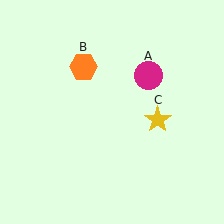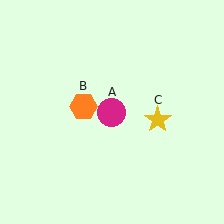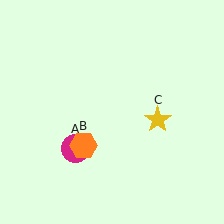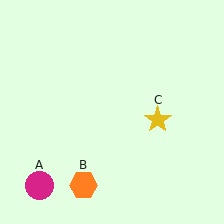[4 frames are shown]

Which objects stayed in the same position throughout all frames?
Yellow star (object C) remained stationary.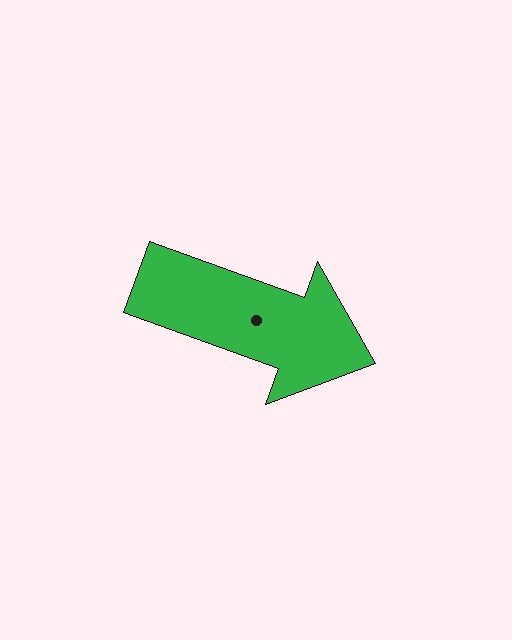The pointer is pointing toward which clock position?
Roughly 4 o'clock.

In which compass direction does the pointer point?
East.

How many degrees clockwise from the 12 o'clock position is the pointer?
Approximately 110 degrees.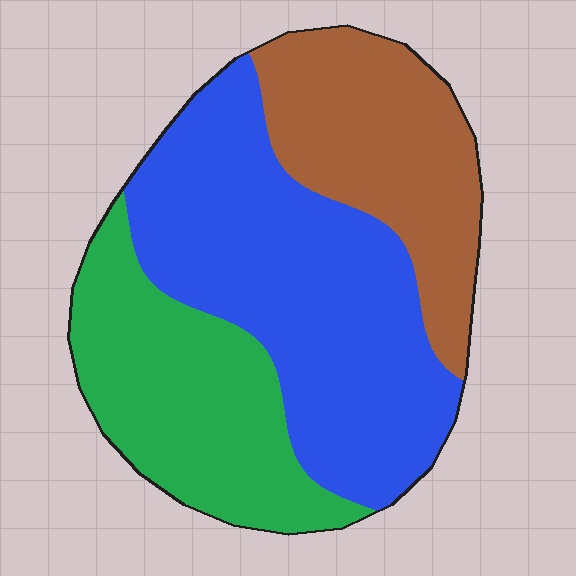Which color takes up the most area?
Blue, at roughly 45%.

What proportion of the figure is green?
Green takes up about one quarter (1/4) of the figure.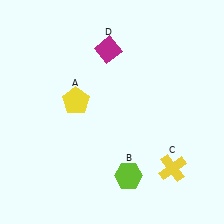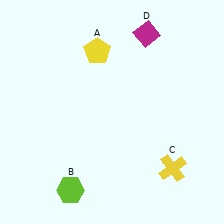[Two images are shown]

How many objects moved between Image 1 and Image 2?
3 objects moved between the two images.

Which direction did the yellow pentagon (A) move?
The yellow pentagon (A) moved up.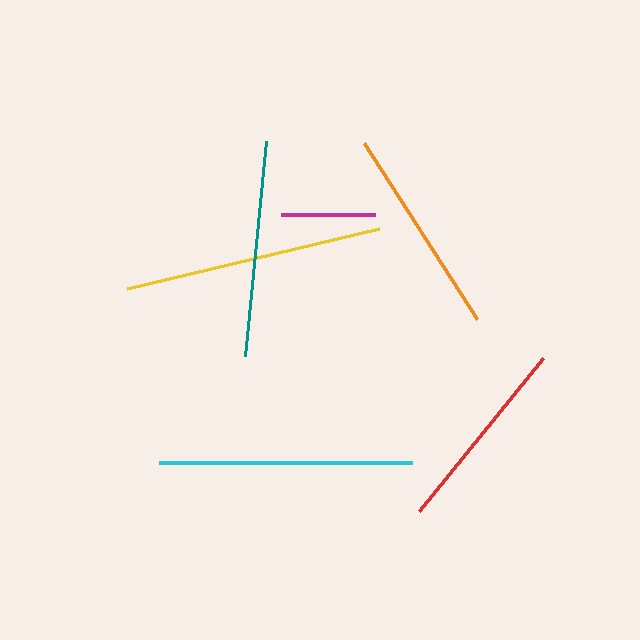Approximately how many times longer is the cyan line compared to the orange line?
The cyan line is approximately 1.2 times the length of the orange line.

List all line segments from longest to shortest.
From longest to shortest: yellow, cyan, teal, orange, red, magenta.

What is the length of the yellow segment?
The yellow segment is approximately 259 pixels long.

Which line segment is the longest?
The yellow line is the longest at approximately 259 pixels.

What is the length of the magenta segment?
The magenta segment is approximately 94 pixels long.